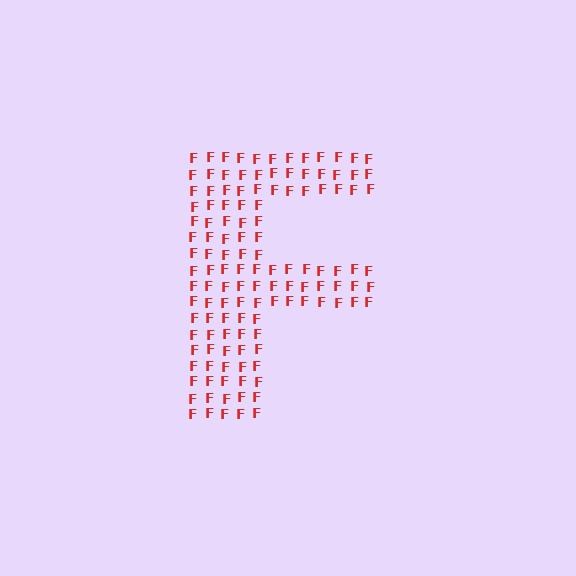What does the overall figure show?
The overall figure shows the letter F.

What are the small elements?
The small elements are letter F's.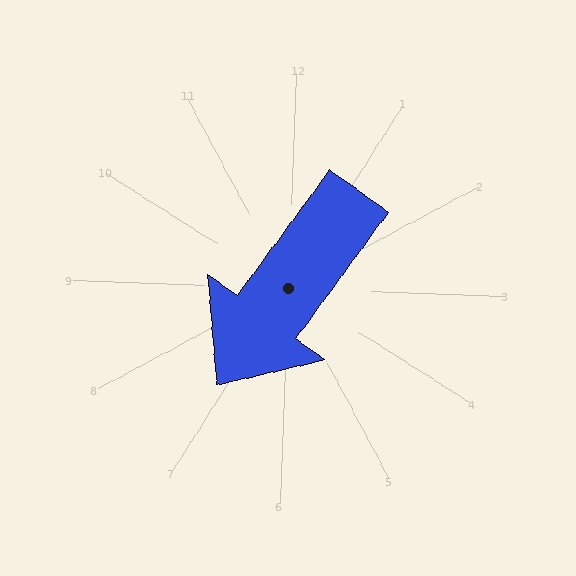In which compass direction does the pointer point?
Southwest.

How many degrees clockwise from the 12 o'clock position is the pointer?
Approximately 214 degrees.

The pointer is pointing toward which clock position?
Roughly 7 o'clock.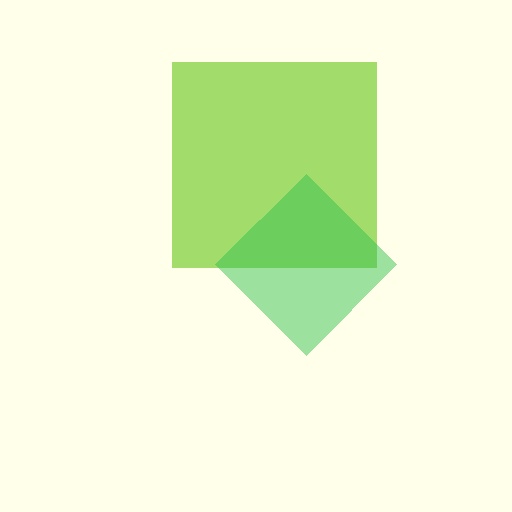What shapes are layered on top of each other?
The layered shapes are: a lime square, a green diamond.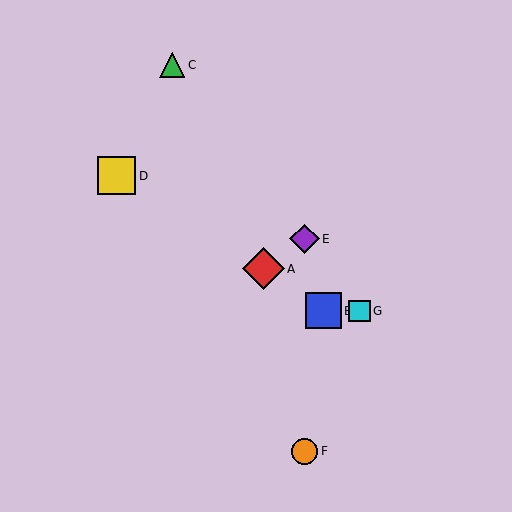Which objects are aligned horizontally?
Objects B, G are aligned horizontally.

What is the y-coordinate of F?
Object F is at y≈451.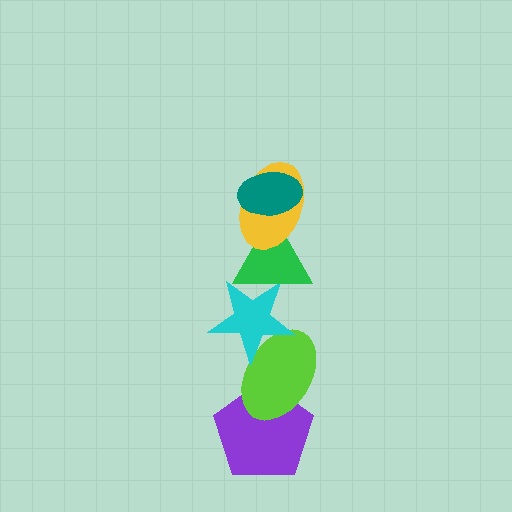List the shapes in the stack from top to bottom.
From top to bottom: the teal ellipse, the yellow ellipse, the green triangle, the cyan star, the lime ellipse, the purple pentagon.